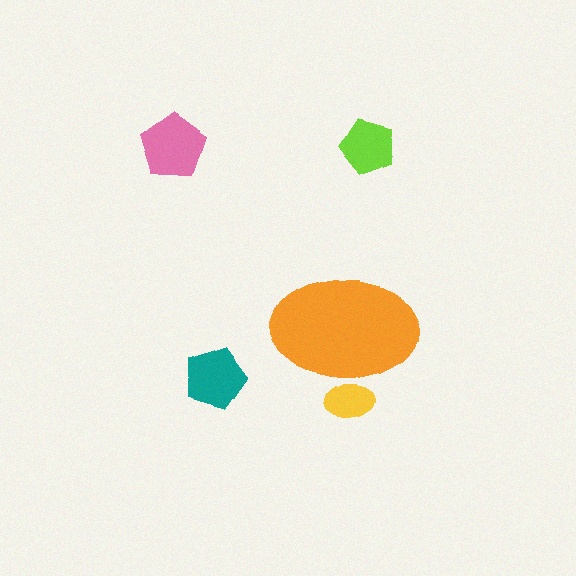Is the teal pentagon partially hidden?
No, the teal pentagon is fully visible.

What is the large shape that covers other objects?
An orange ellipse.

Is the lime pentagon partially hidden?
No, the lime pentagon is fully visible.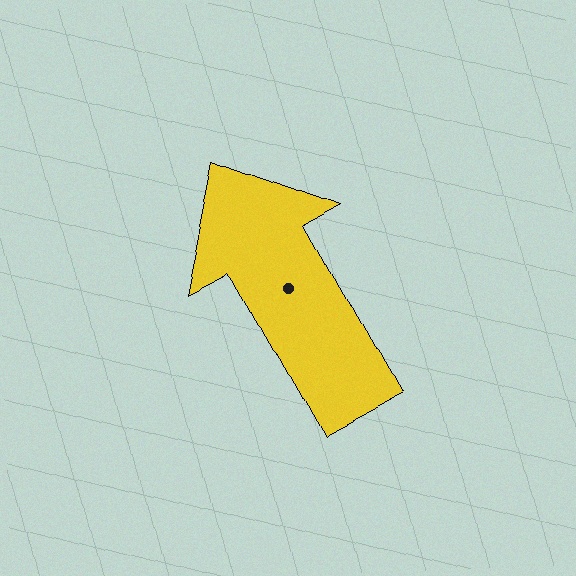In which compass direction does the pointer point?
Northwest.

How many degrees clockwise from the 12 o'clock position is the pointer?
Approximately 331 degrees.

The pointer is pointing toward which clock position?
Roughly 11 o'clock.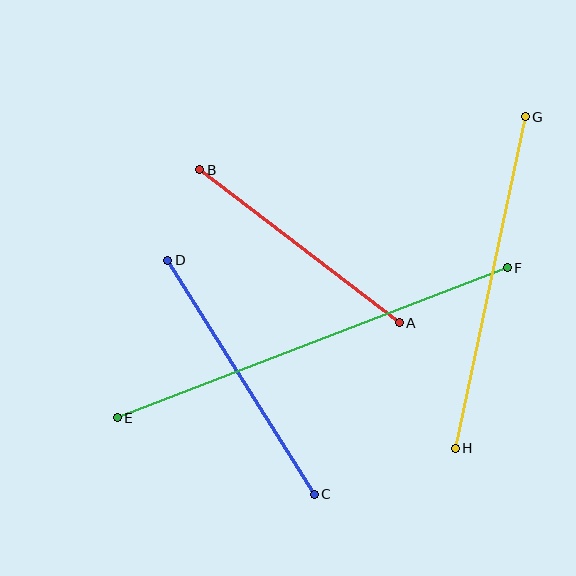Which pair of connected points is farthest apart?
Points E and F are farthest apart.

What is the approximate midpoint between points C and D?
The midpoint is at approximately (241, 377) pixels.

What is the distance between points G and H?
The distance is approximately 339 pixels.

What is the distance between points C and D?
The distance is approximately 276 pixels.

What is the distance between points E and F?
The distance is approximately 418 pixels.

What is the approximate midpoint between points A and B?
The midpoint is at approximately (299, 246) pixels.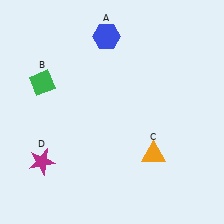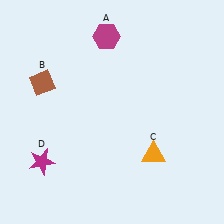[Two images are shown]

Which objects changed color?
A changed from blue to magenta. B changed from green to brown.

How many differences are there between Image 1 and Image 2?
There are 2 differences between the two images.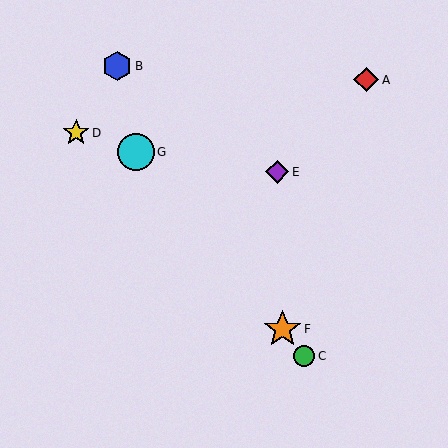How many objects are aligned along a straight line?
3 objects (C, F, G) are aligned along a straight line.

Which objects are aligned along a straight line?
Objects C, F, G are aligned along a straight line.